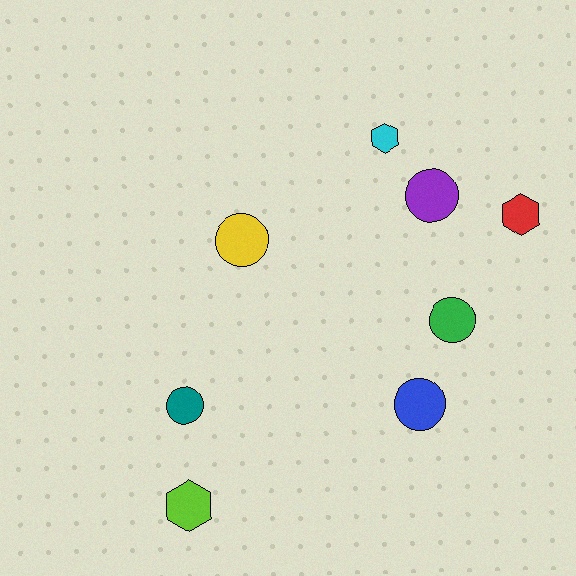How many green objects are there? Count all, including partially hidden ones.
There is 1 green object.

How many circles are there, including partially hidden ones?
There are 5 circles.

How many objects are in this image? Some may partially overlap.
There are 8 objects.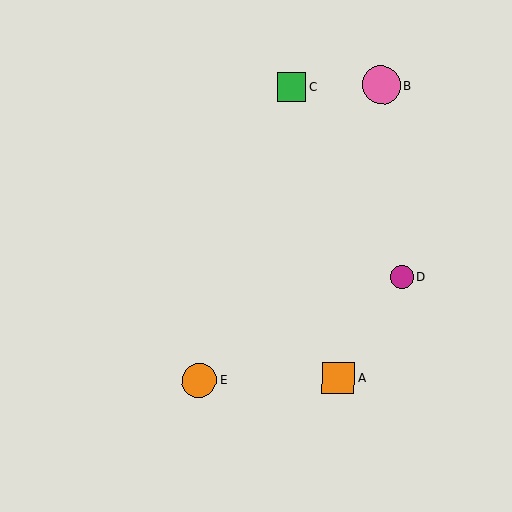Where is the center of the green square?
The center of the green square is at (292, 87).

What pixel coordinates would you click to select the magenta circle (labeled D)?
Click at (402, 276) to select the magenta circle D.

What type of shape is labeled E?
Shape E is an orange circle.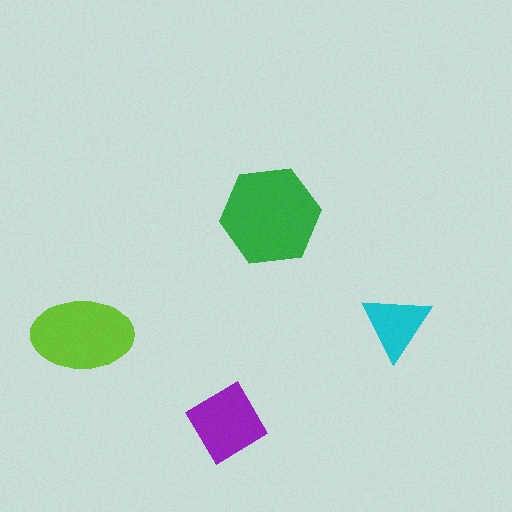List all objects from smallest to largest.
The cyan triangle, the purple diamond, the lime ellipse, the green hexagon.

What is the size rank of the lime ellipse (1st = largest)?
2nd.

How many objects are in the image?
There are 4 objects in the image.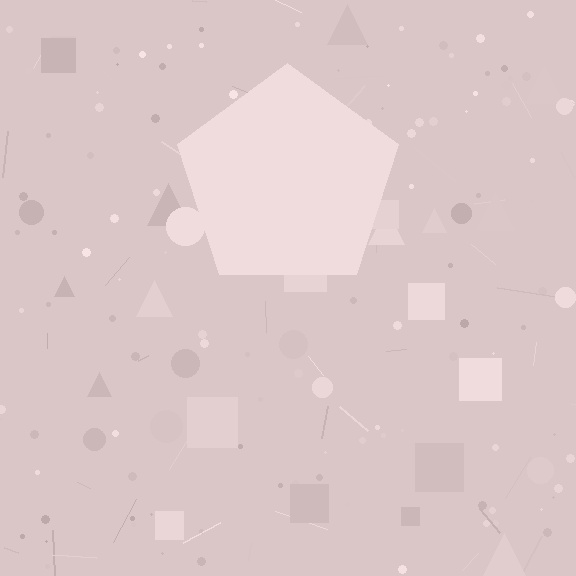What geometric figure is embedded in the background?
A pentagon is embedded in the background.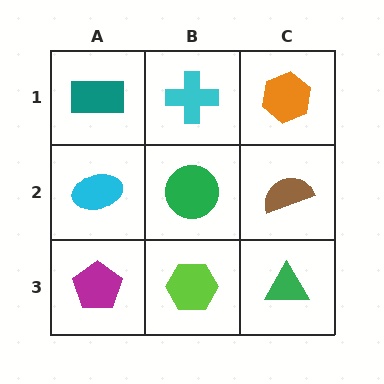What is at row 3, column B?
A lime hexagon.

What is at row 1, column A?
A teal rectangle.